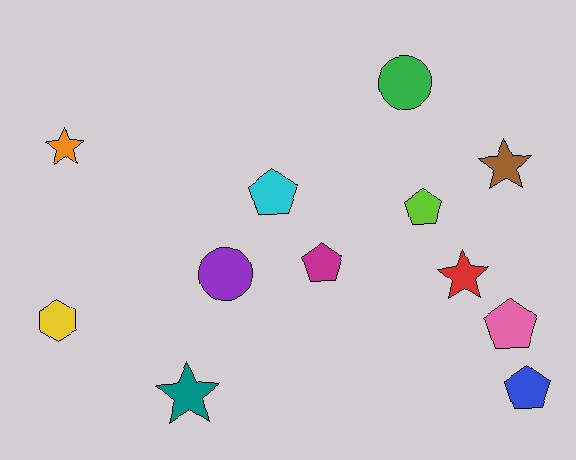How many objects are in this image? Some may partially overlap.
There are 12 objects.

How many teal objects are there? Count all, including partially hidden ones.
There is 1 teal object.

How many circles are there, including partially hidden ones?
There are 2 circles.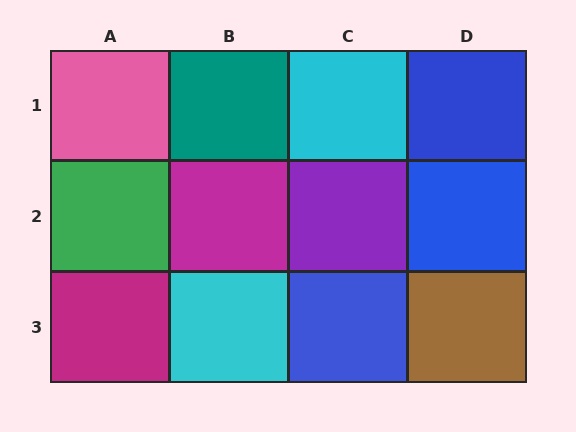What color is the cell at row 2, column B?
Magenta.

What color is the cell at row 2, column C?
Purple.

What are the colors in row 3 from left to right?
Magenta, cyan, blue, brown.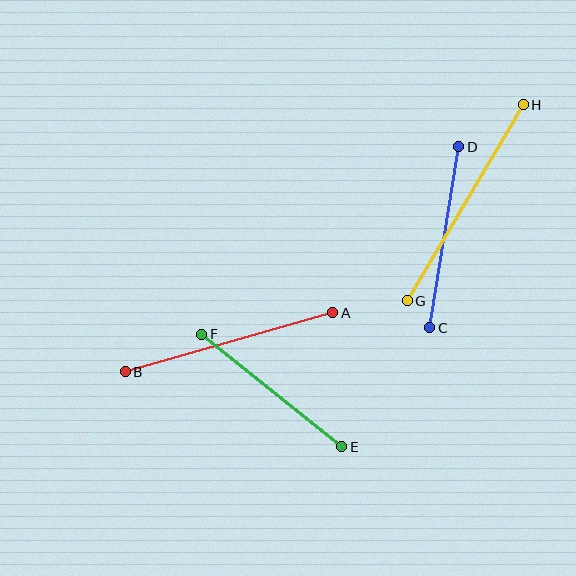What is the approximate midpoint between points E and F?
The midpoint is at approximately (272, 391) pixels.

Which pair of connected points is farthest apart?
Points G and H are farthest apart.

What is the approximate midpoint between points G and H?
The midpoint is at approximately (465, 203) pixels.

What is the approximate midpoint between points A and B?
The midpoint is at approximately (229, 342) pixels.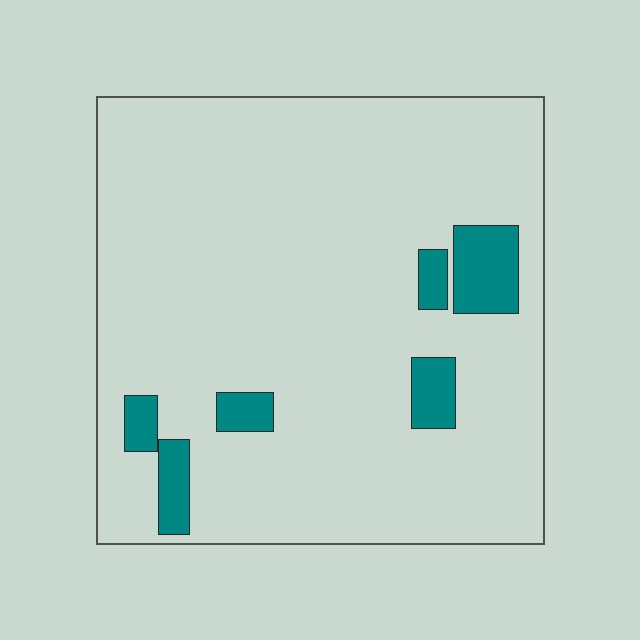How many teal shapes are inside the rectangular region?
6.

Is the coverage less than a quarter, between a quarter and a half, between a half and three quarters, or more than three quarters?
Less than a quarter.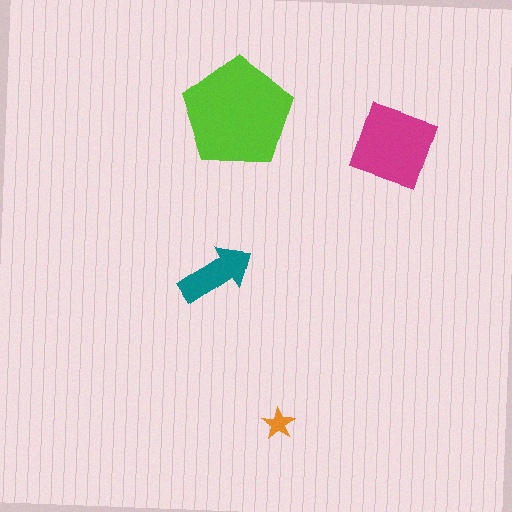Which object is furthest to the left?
The teal arrow is leftmost.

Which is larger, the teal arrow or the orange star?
The teal arrow.